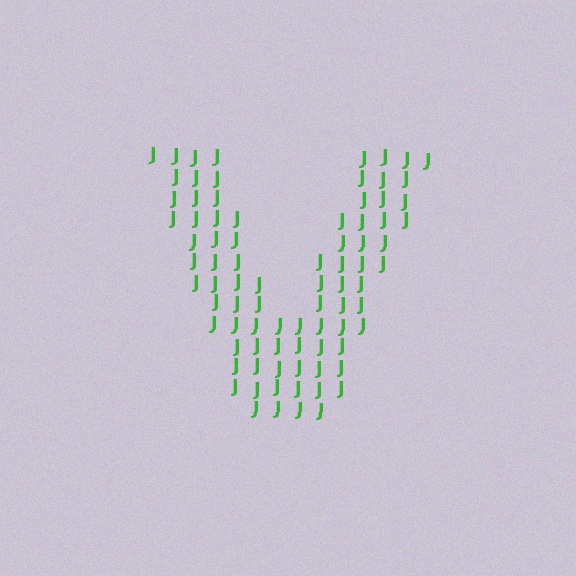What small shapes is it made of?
It is made of small letter J's.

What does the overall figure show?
The overall figure shows the letter V.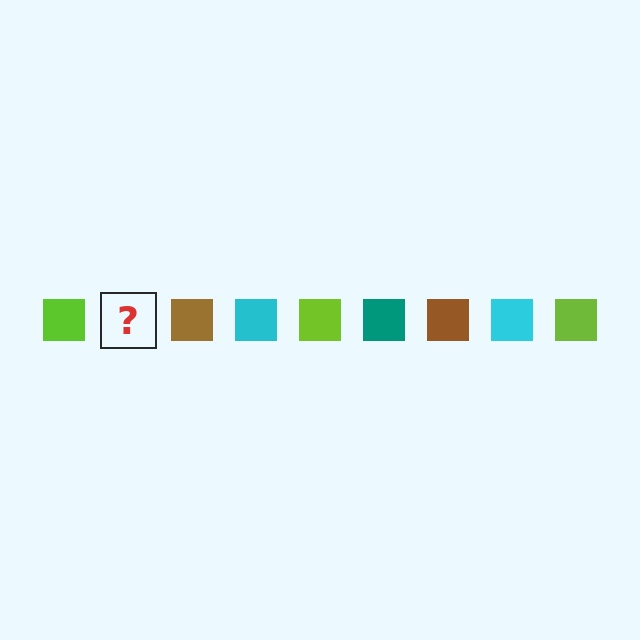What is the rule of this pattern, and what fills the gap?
The rule is that the pattern cycles through lime, teal, brown, cyan squares. The gap should be filled with a teal square.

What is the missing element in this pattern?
The missing element is a teal square.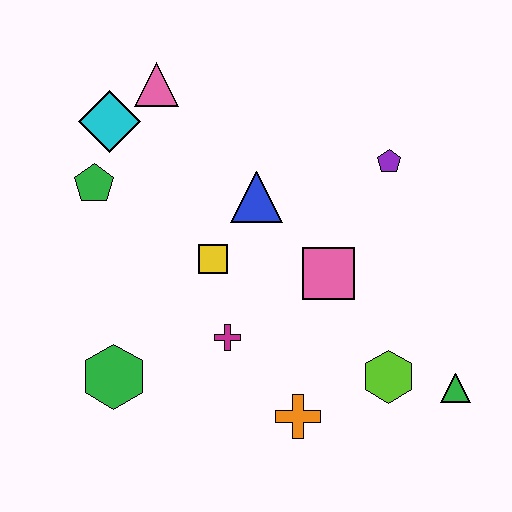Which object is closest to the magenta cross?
The yellow square is closest to the magenta cross.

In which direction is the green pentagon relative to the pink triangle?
The green pentagon is below the pink triangle.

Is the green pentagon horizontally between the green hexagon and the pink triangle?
No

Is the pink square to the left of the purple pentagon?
Yes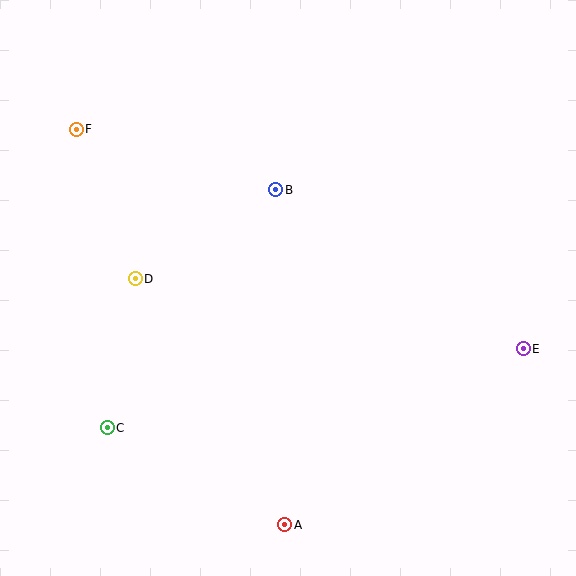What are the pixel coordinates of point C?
Point C is at (107, 428).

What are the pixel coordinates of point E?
Point E is at (523, 349).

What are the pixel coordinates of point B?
Point B is at (276, 190).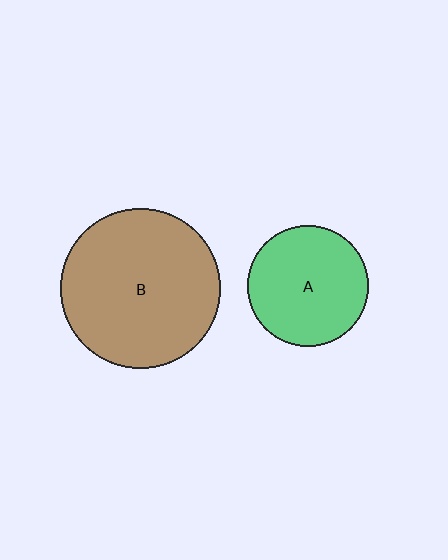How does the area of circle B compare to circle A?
Approximately 1.8 times.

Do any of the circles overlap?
No, none of the circles overlap.